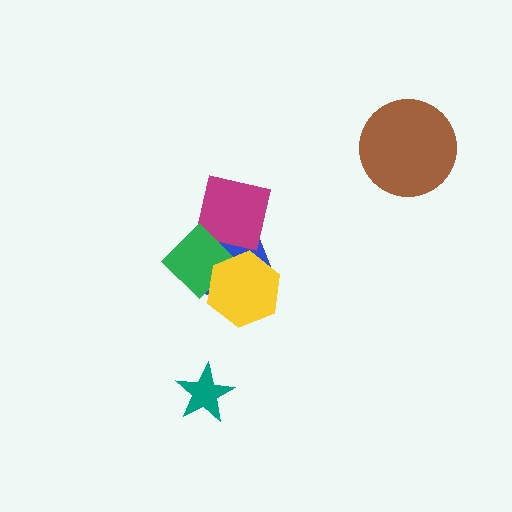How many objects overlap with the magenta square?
2 objects overlap with the magenta square.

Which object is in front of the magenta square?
The green diamond is in front of the magenta square.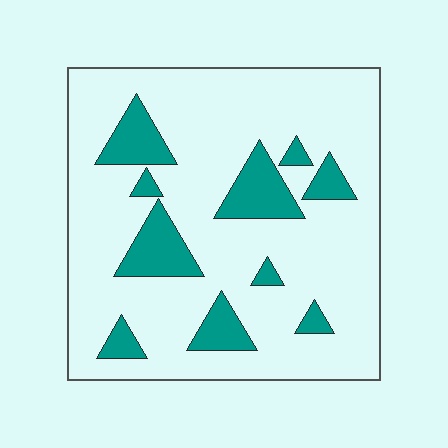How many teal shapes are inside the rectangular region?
10.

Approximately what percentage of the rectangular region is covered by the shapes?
Approximately 20%.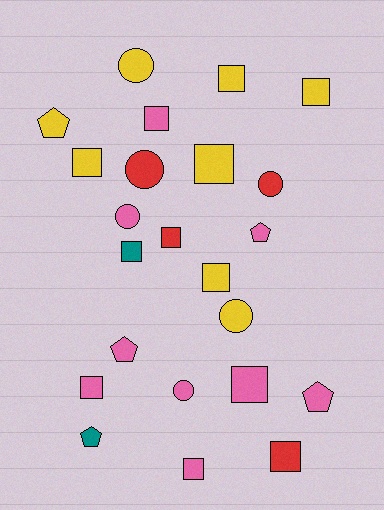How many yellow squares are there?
There are 5 yellow squares.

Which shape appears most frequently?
Square, with 12 objects.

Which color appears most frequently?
Pink, with 9 objects.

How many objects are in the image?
There are 23 objects.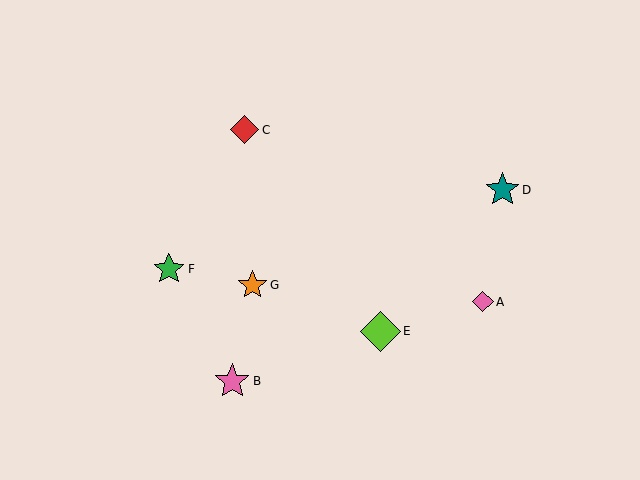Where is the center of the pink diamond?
The center of the pink diamond is at (483, 302).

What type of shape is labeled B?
Shape B is a pink star.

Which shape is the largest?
The lime diamond (labeled E) is the largest.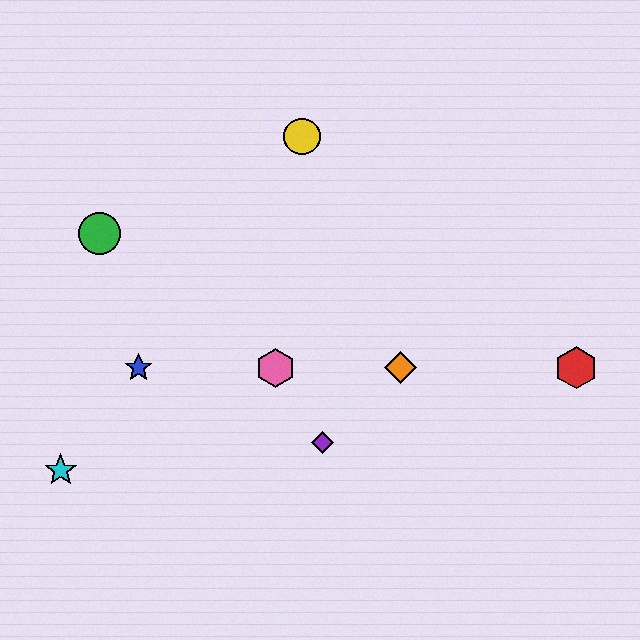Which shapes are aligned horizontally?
The red hexagon, the blue star, the orange diamond, the pink hexagon are aligned horizontally.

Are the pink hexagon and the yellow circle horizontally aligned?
No, the pink hexagon is at y≈368 and the yellow circle is at y≈136.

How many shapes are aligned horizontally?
4 shapes (the red hexagon, the blue star, the orange diamond, the pink hexagon) are aligned horizontally.